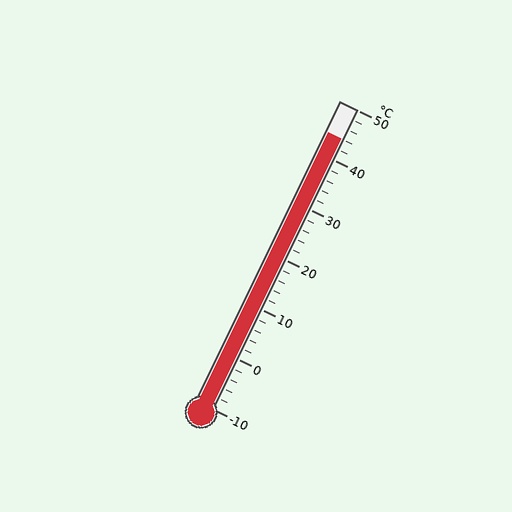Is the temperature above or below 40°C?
The temperature is above 40°C.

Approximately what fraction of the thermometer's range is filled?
The thermometer is filled to approximately 90% of its range.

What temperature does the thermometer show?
The thermometer shows approximately 44°C.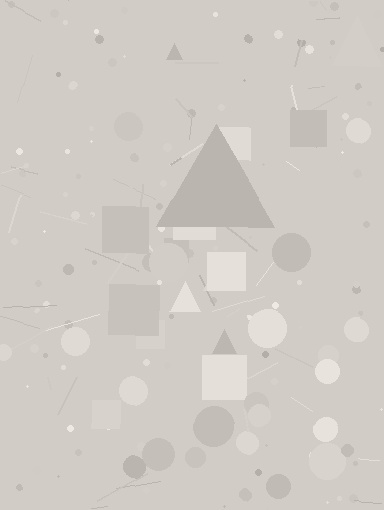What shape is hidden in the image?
A triangle is hidden in the image.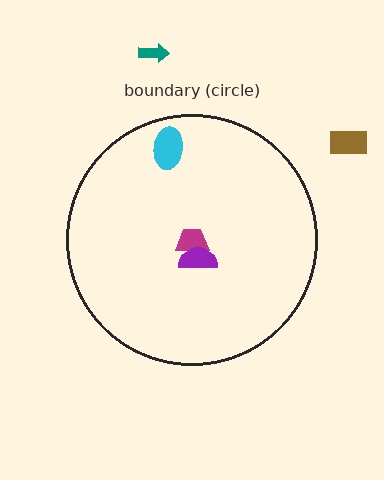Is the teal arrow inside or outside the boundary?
Outside.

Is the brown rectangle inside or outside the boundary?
Outside.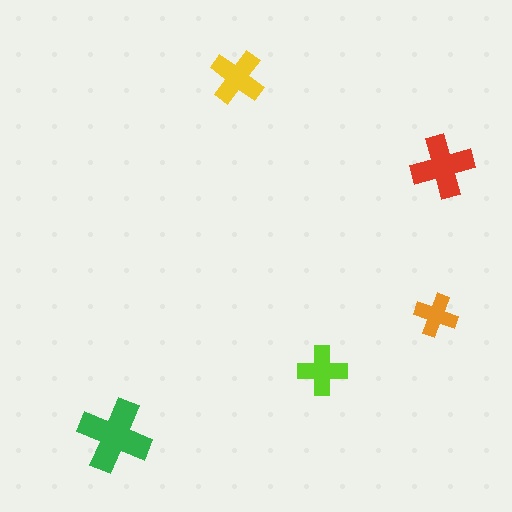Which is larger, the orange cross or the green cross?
The green one.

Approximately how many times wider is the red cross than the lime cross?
About 1.5 times wider.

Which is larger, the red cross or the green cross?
The green one.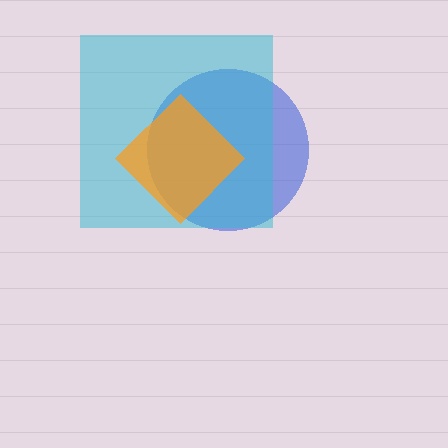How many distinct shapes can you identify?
There are 3 distinct shapes: a blue circle, a cyan square, an orange diamond.